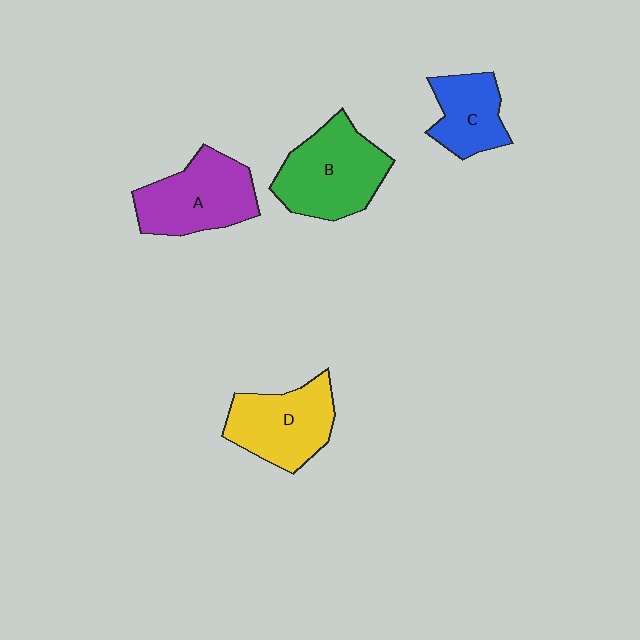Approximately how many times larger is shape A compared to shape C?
Approximately 1.5 times.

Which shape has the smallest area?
Shape C (blue).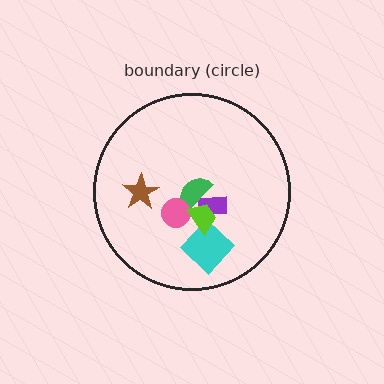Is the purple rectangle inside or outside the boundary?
Inside.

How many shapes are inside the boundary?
6 inside, 0 outside.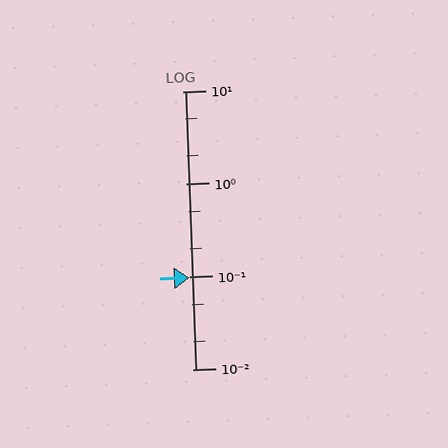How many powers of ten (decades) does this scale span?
The scale spans 3 decades, from 0.01 to 10.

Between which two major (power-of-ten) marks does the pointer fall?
The pointer is between 0.01 and 0.1.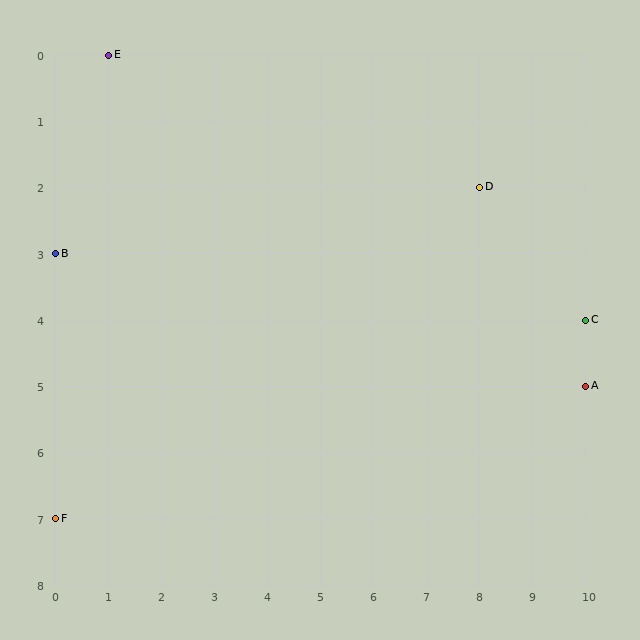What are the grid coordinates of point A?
Point A is at grid coordinates (10, 5).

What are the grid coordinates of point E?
Point E is at grid coordinates (1, 0).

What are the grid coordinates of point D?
Point D is at grid coordinates (8, 2).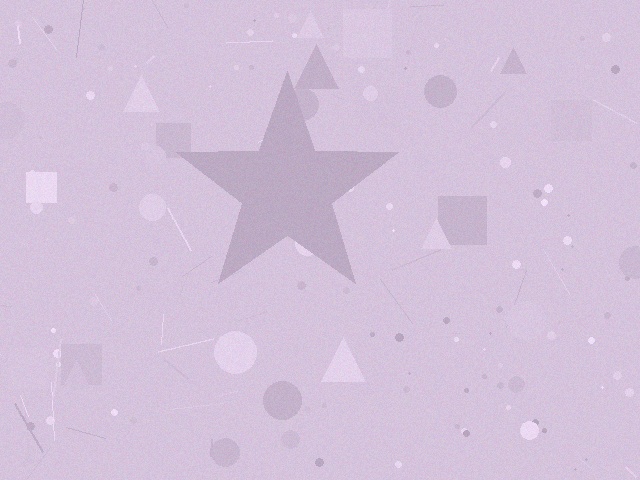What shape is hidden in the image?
A star is hidden in the image.